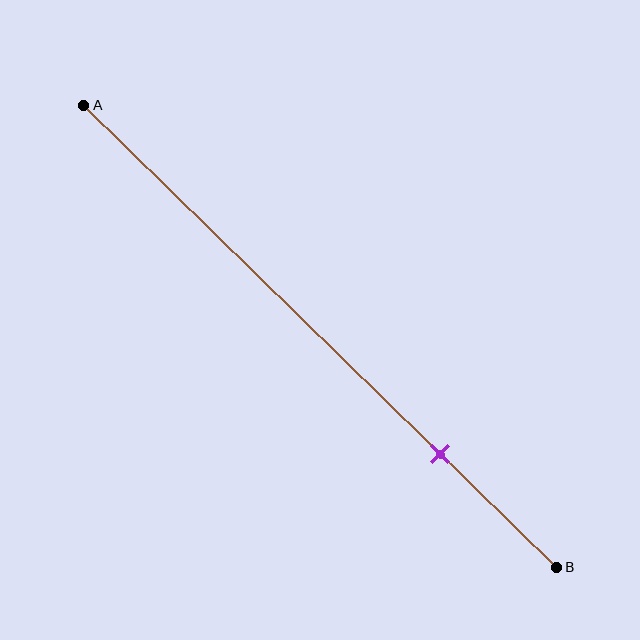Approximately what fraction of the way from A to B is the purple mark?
The purple mark is approximately 75% of the way from A to B.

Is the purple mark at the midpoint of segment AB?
No, the mark is at about 75% from A, not at the 50% midpoint.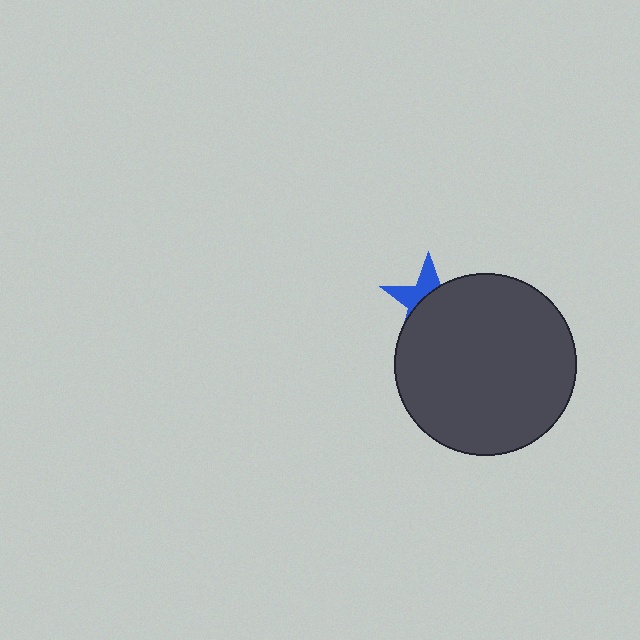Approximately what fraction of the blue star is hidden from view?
Roughly 63% of the blue star is hidden behind the dark gray circle.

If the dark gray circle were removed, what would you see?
You would see the complete blue star.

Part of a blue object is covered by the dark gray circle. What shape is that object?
It is a star.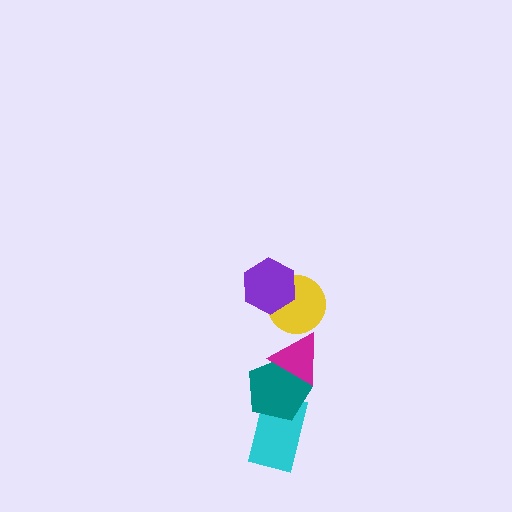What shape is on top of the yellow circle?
The purple hexagon is on top of the yellow circle.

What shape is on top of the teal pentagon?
The magenta triangle is on top of the teal pentagon.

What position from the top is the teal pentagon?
The teal pentagon is 4th from the top.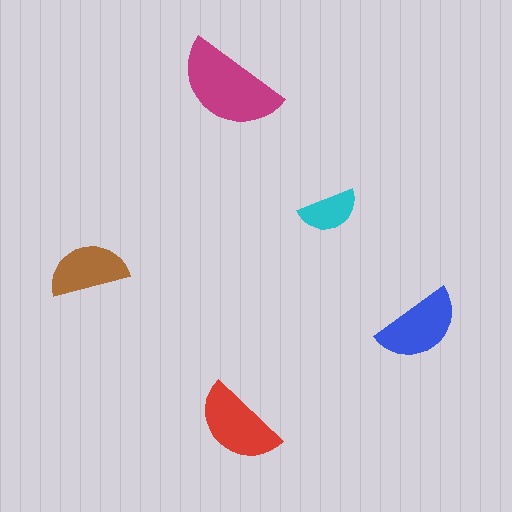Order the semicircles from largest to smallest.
the magenta one, the red one, the blue one, the brown one, the cyan one.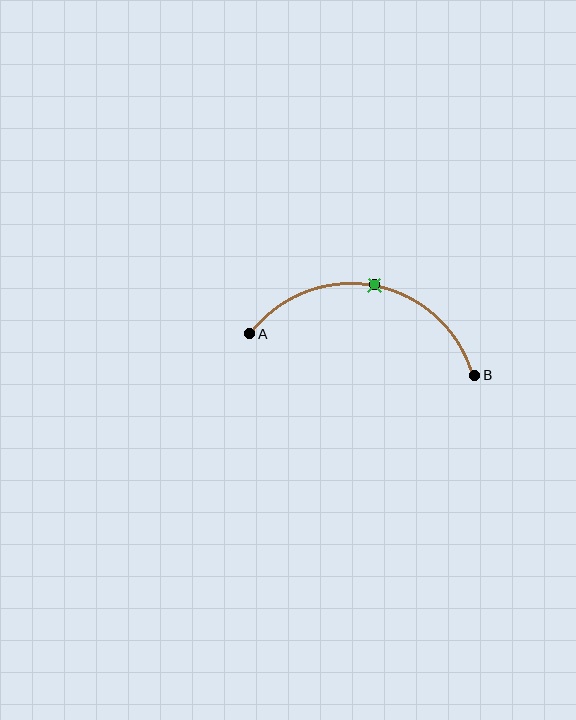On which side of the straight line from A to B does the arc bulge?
The arc bulges above the straight line connecting A and B.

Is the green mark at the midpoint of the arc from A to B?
Yes. The green mark lies on the arc at equal arc-length from both A and B — it is the arc midpoint.